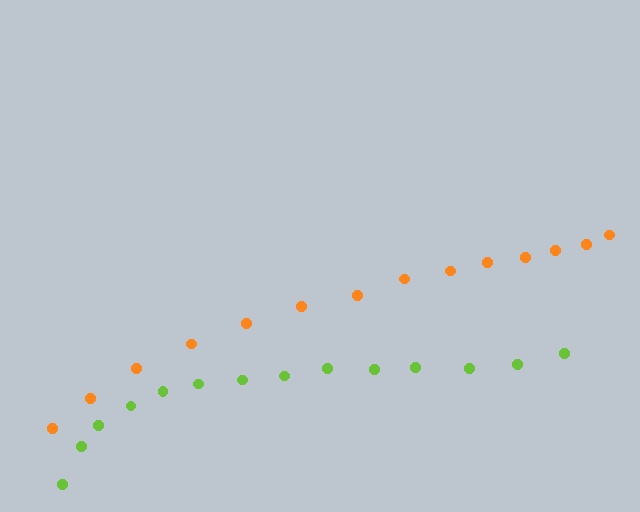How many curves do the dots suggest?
There are 2 distinct paths.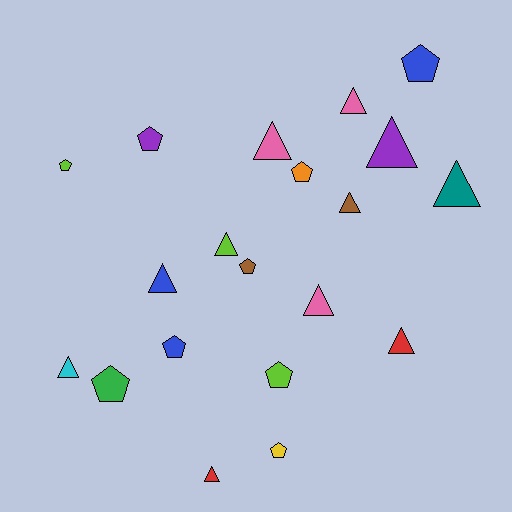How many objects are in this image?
There are 20 objects.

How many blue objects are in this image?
There are 3 blue objects.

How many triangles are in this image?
There are 11 triangles.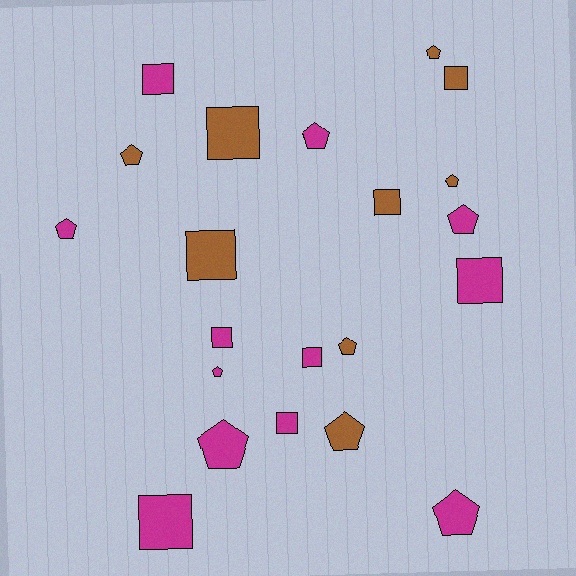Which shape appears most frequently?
Pentagon, with 11 objects.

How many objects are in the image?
There are 21 objects.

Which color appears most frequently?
Magenta, with 12 objects.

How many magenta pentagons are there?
There are 6 magenta pentagons.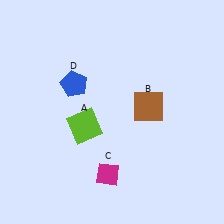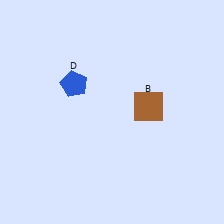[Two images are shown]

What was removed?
The magenta diamond (C), the lime square (A) were removed in Image 2.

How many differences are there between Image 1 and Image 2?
There are 2 differences between the two images.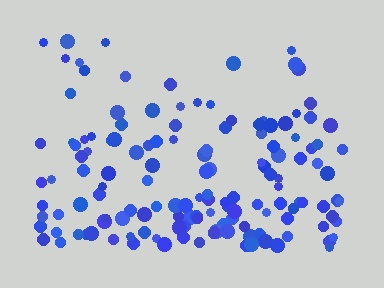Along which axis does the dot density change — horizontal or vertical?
Vertical.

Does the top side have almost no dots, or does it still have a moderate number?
Still a moderate number, just noticeably fewer than the bottom.